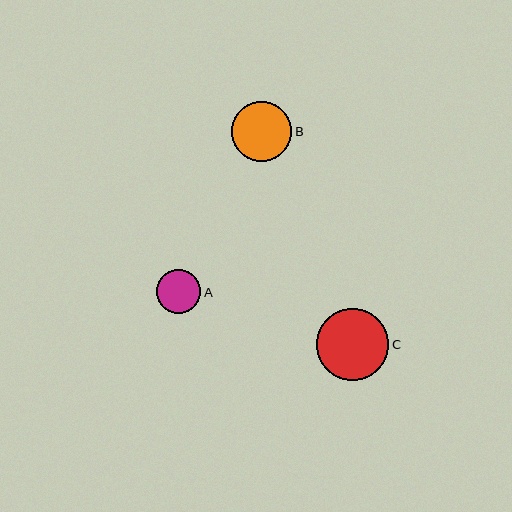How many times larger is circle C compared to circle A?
Circle C is approximately 1.6 times the size of circle A.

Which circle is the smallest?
Circle A is the smallest with a size of approximately 44 pixels.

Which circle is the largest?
Circle C is the largest with a size of approximately 72 pixels.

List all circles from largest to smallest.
From largest to smallest: C, B, A.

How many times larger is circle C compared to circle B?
Circle C is approximately 1.2 times the size of circle B.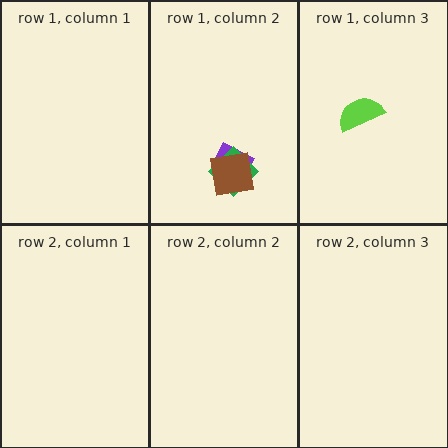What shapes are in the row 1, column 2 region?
The purple rectangle, the green diamond, the brown square.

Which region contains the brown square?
The row 1, column 2 region.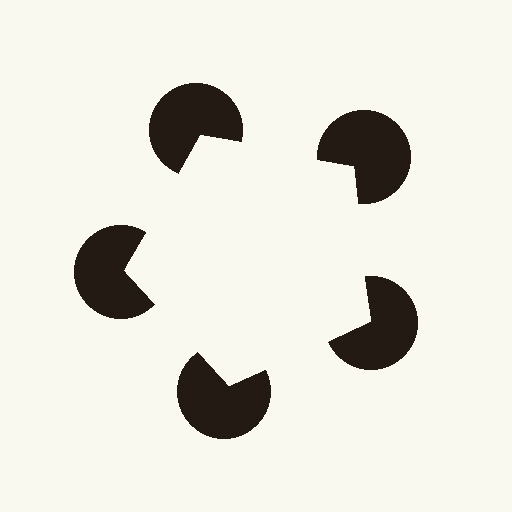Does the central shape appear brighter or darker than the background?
It typically appears slightly brighter than the background, even though no actual brightness change is drawn.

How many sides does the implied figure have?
5 sides.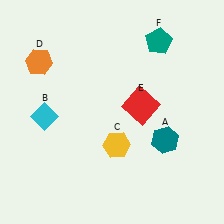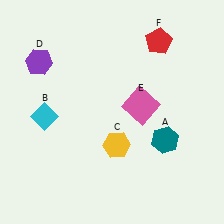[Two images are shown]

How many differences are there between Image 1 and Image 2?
There are 3 differences between the two images.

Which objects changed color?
D changed from orange to purple. E changed from red to pink. F changed from teal to red.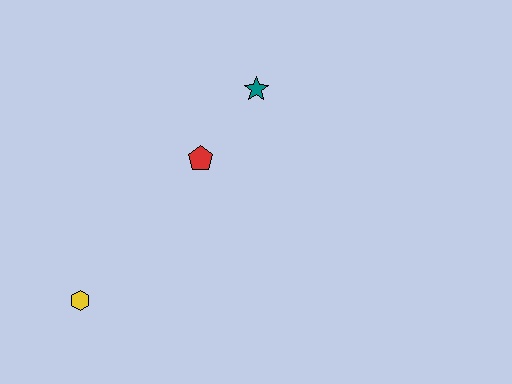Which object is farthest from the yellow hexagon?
The teal star is farthest from the yellow hexagon.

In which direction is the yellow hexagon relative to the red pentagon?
The yellow hexagon is below the red pentagon.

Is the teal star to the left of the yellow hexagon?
No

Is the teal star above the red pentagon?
Yes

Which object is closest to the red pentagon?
The teal star is closest to the red pentagon.